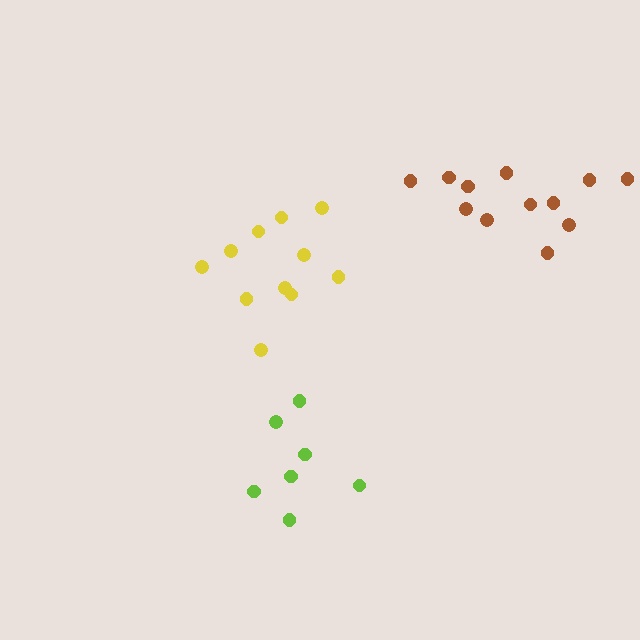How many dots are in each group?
Group 1: 11 dots, Group 2: 7 dots, Group 3: 12 dots (30 total).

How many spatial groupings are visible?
There are 3 spatial groupings.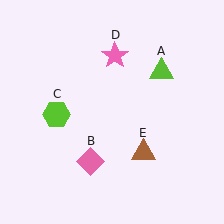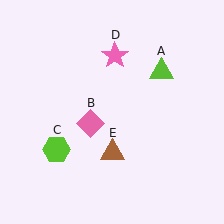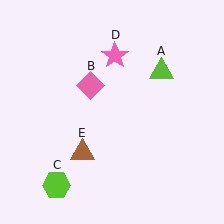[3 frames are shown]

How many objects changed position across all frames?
3 objects changed position: pink diamond (object B), lime hexagon (object C), brown triangle (object E).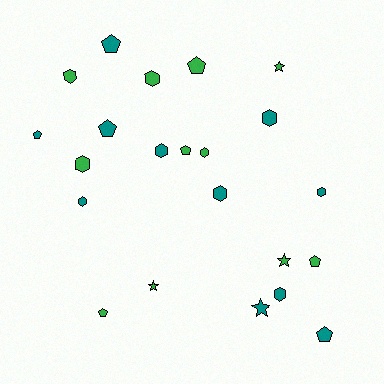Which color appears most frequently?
Teal, with 11 objects.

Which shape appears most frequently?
Hexagon, with 10 objects.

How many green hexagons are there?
There are 4 green hexagons.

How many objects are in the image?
There are 22 objects.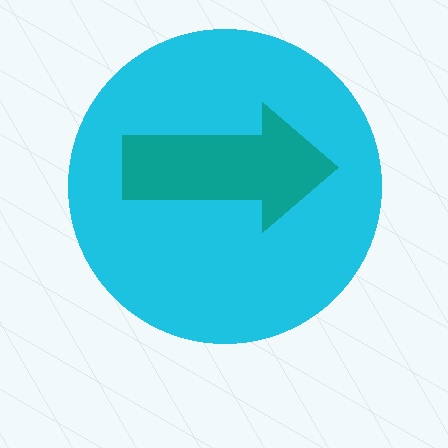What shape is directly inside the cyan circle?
The teal arrow.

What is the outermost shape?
The cyan circle.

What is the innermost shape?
The teal arrow.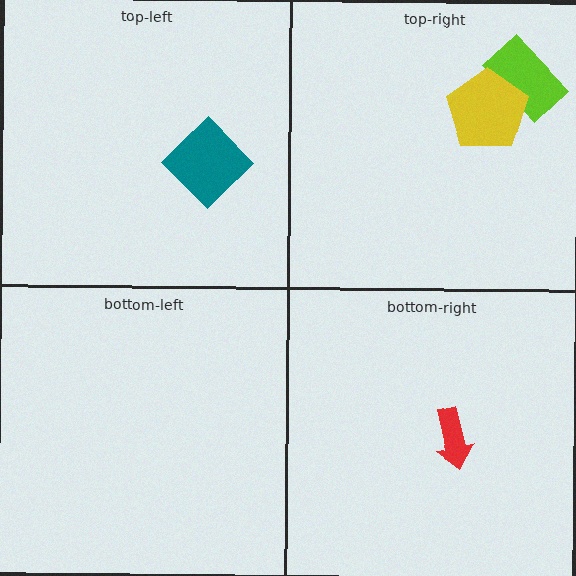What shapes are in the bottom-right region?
The red arrow.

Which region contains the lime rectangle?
The top-right region.